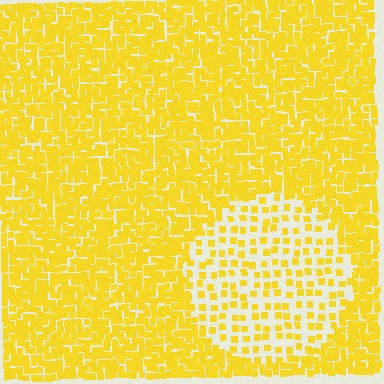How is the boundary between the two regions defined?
The boundary is defined by a change in element density (approximately 2.6x ratio). All elements are the same color, size, and shape.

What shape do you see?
I see a circle.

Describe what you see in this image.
The image contains small yellow elements arranged at two different densities. A circle-shaped region is visible where the elements are less densely packed than the surrounding area.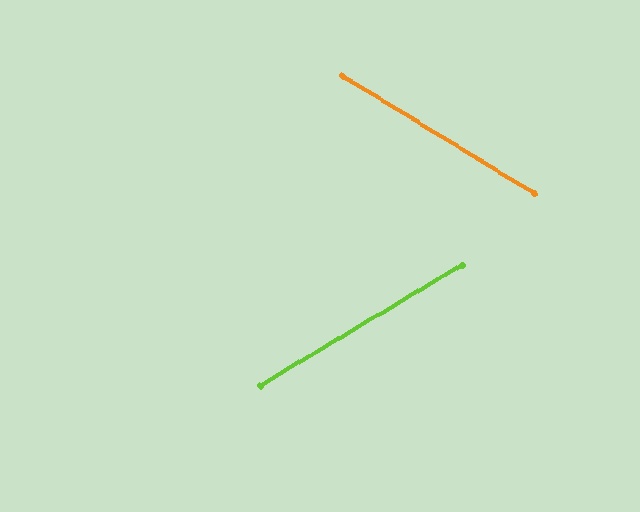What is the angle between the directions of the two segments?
Approximately 62 degrees.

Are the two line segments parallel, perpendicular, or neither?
Neither parallel nor perpendicular — they differ by about 62°.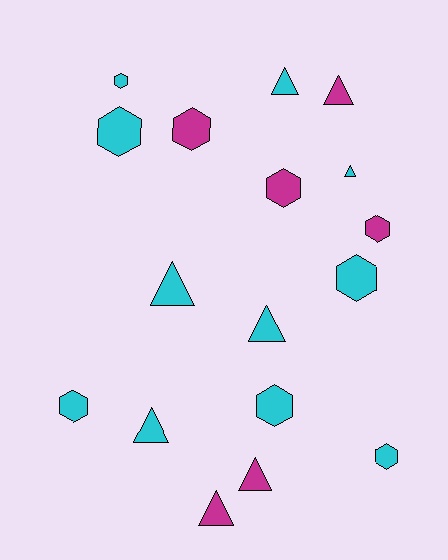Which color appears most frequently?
Cyan, with 11 objects.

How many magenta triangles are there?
There are 3 magenta triangles.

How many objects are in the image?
There are 17 objects.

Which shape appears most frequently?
Hexagon, with 9 objects.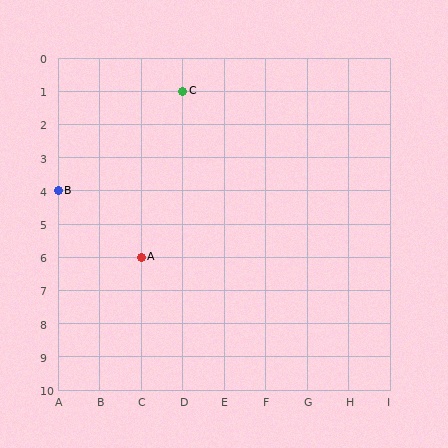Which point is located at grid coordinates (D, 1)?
Point C is at (D, 1).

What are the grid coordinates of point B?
Point B is at grid coordinates (A, 4).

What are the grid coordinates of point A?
Point A is at grid coordinates (C, 6).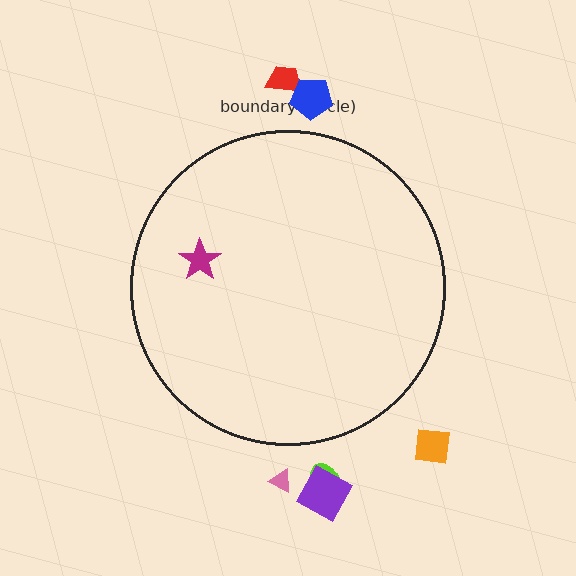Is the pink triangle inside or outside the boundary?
Outside.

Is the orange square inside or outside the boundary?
Outside.